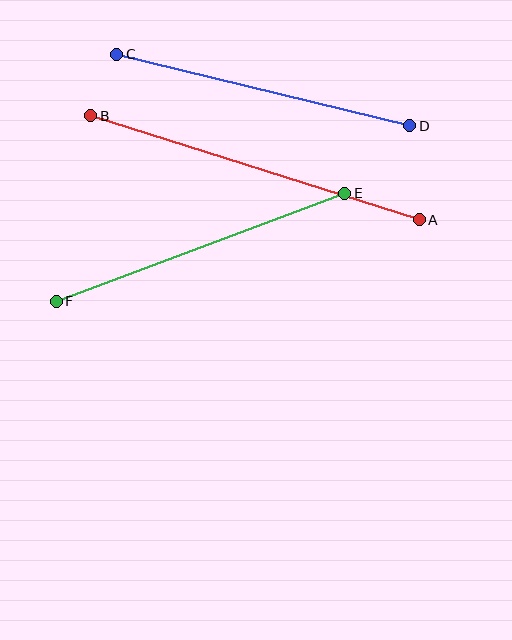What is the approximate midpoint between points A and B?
The midpoint is at approximately (255, 168) pixels.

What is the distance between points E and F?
The distance is approximately 308 pixels.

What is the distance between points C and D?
The distance is approximately 302 pixels.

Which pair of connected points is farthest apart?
Points A and B are farthest apart.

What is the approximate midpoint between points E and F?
The midpoint is at approximately (201, 247) pixels.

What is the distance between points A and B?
The distance is approximately 344 pixels.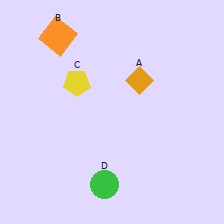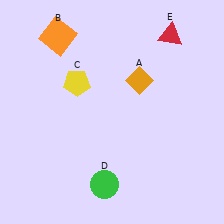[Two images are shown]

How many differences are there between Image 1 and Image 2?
There is 1 difference between the two images.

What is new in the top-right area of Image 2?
A red triangle (E) was added in the top-right area of Image 2.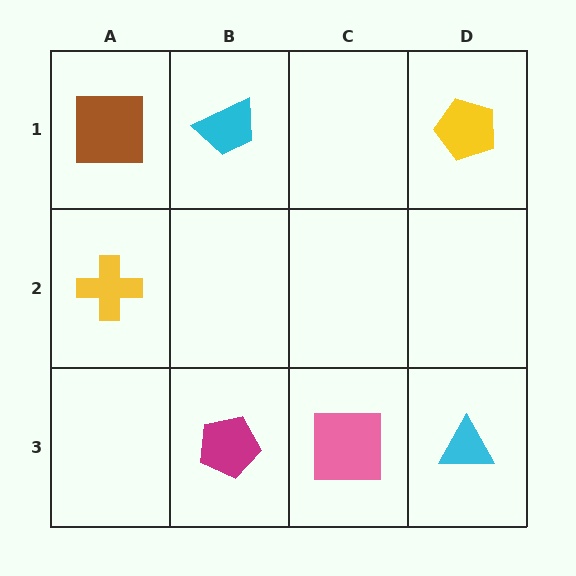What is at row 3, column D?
A cyan triangle.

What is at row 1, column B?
A cyan trapezoid.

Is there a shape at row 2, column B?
No, that cell is empty.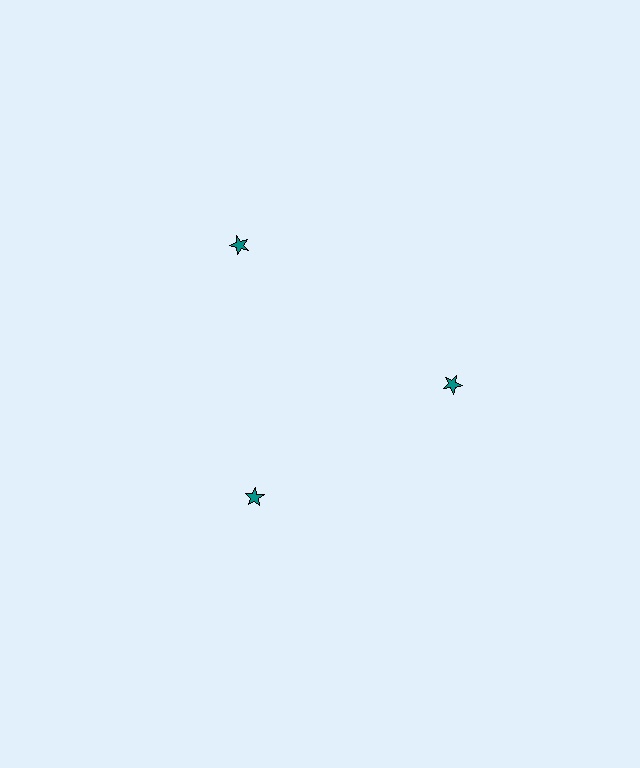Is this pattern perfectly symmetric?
No. The 3 teal stars are arranged in a ring, but one element near the 11 o'clock position is pushed outward from the center, breaking the 3-fold rotational symmetry.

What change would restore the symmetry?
The symmetry would be restored by moving it inward, back onto the ring so that all 3 stars sit at equal angles and equal distance from the center.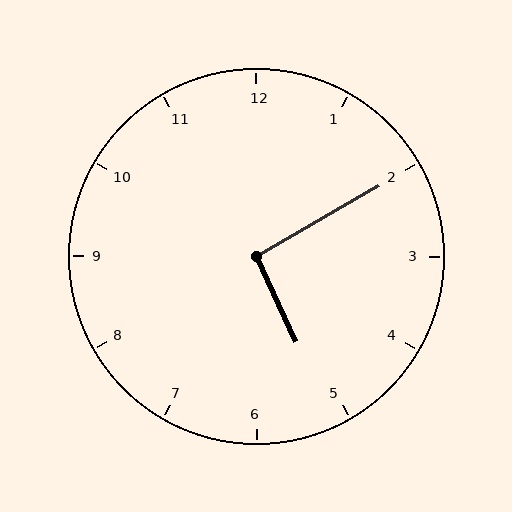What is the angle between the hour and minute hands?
Approximately 95 degrees.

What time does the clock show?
5:10.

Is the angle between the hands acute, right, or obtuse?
It is right.